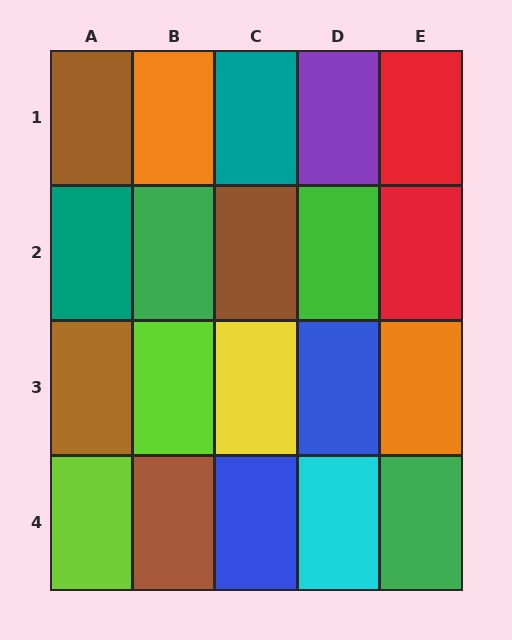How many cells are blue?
2 cells are blue.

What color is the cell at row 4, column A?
Lime.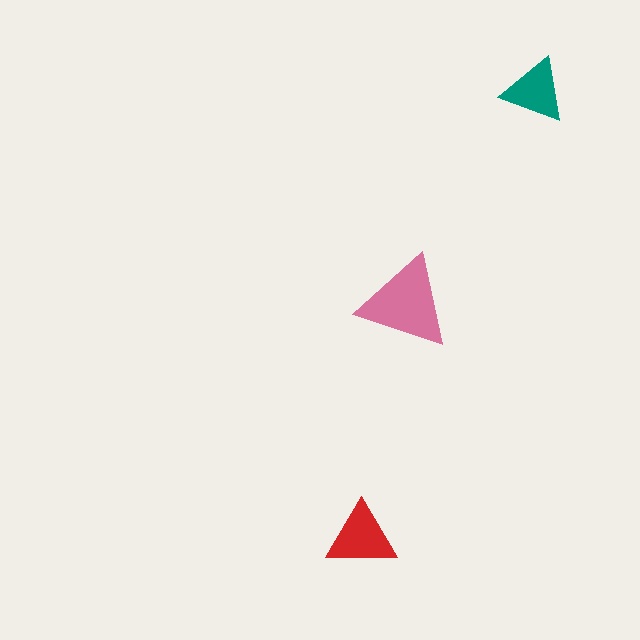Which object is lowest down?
The red triangle is bottommost.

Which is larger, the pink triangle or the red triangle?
The pink one.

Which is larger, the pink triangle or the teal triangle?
The pink one.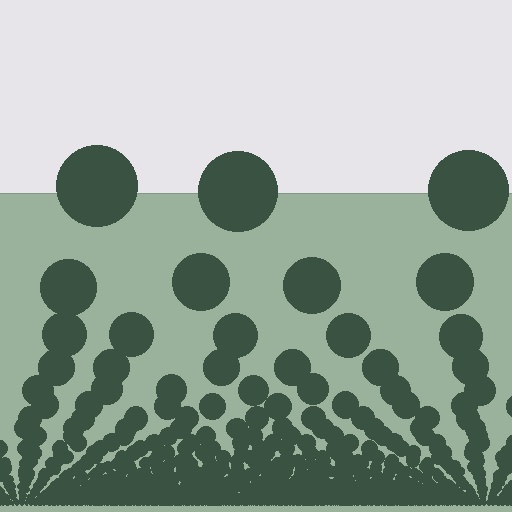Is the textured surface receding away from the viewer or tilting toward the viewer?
The surface appears to tilt toward the viewer. Texture elements get larger and sparser toward the top.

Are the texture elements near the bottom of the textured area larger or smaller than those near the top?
Smaller. The gradient is inverted — elements near the bottom are smaller and denser.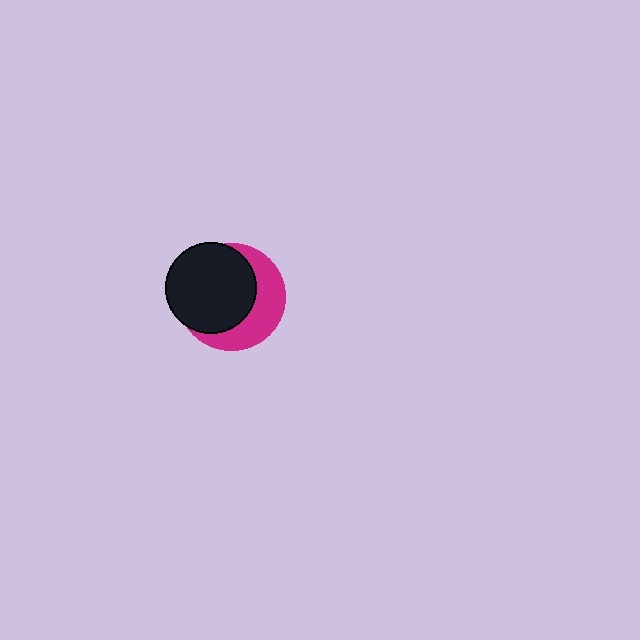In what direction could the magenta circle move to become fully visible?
The magenta circle could move toward the lower-right. That would shift it out from behind the black circle entirely.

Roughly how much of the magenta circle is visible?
A small part of it is visible (roughly 40%).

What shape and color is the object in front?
The object in front is a black circle.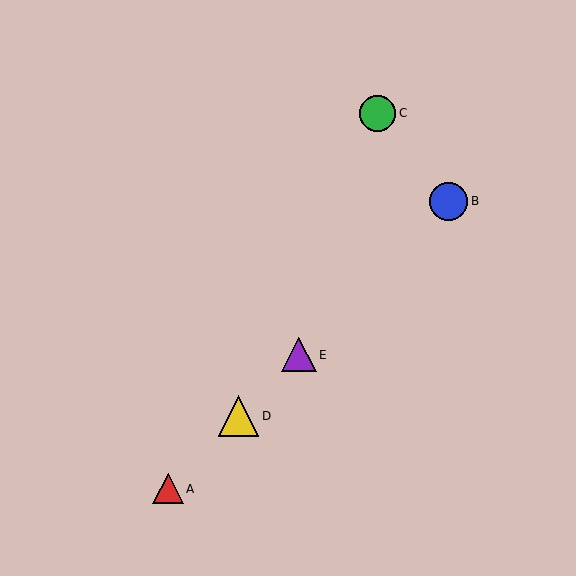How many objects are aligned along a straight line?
4 objects (A, B, D, E) are aligned along a straight line.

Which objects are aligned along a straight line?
Objects A, B, D, E are aligned along a straight line.